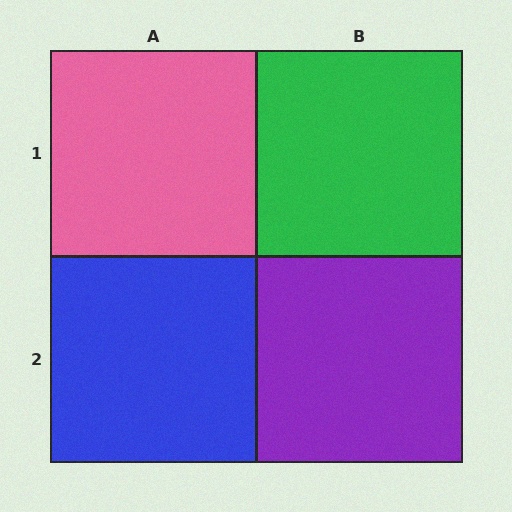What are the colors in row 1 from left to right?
Pink, green.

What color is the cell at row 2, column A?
Blue.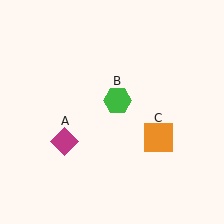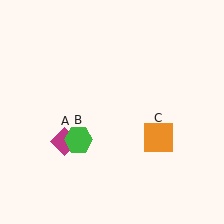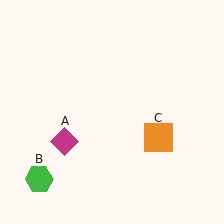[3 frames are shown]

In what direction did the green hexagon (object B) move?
The green hexagon (object B) moved down and to the left.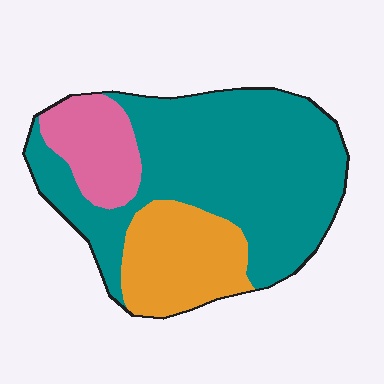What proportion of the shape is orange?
Orange takes up less than a quarter of the shape.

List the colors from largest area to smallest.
From largest to smallest: teal, orange, pink.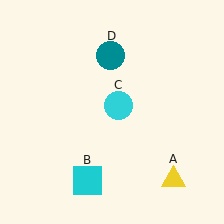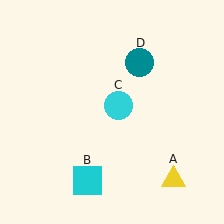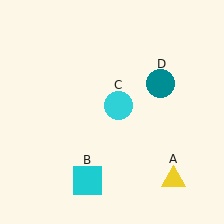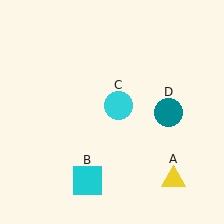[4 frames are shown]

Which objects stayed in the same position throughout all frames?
Yellow triangle (object A) and cyan square (object B) and cyan circle (object C) remained stationary.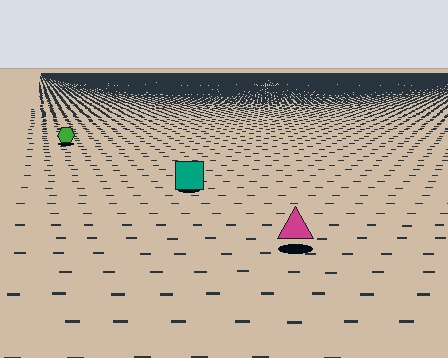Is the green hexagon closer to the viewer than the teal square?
No. The teal square is closer — you can tell from the texture gradient: the ground texture is coarser near it.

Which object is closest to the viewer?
The magenta triangle is closest. The texture marks near it are larger and more spread out.